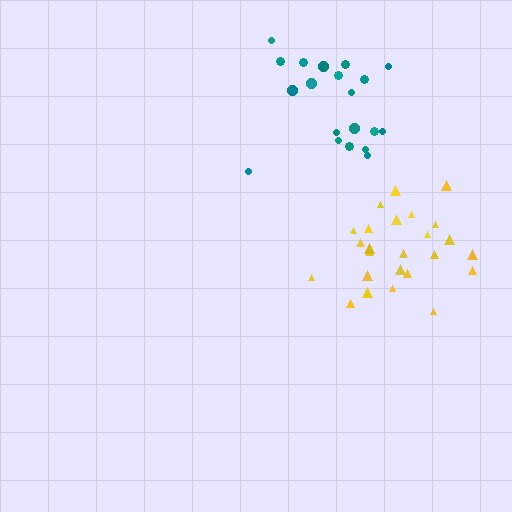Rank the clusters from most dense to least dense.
yellow, teal.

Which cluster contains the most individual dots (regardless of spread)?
Yellow (25).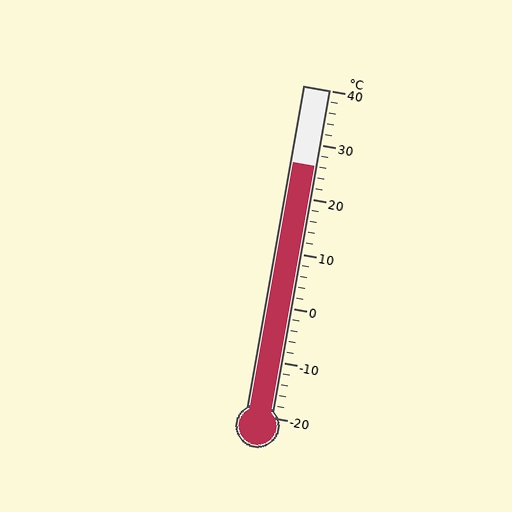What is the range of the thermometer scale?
The thermometer scale ranges from -20°C to 40°C.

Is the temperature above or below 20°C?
The temperature is above 20°C.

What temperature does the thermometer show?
The thermometer shows approximately 26°C.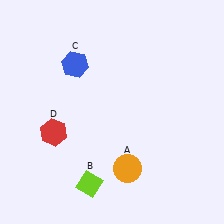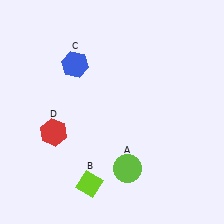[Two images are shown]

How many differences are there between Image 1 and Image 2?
There is 1 difference between the two images.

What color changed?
The circle (A) changed from orange in Image 1 to lime in Image 2.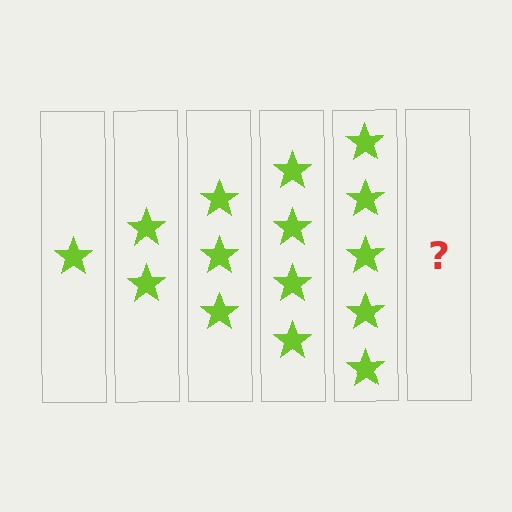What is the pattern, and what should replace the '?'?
The pattern is that each step adds one more star. The '?' should be 6 stars.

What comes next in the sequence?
The next element should be 6 stars.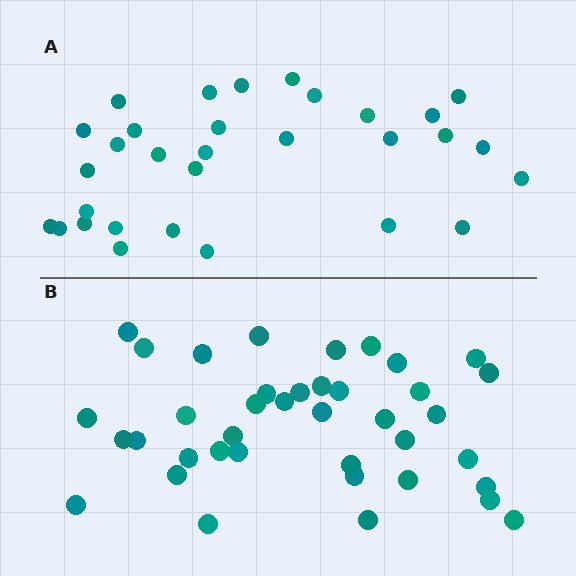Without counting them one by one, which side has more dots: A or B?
Region B (the bottom region) has more dots.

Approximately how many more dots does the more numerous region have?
Region B has roughly 8 or so more dots than region A.